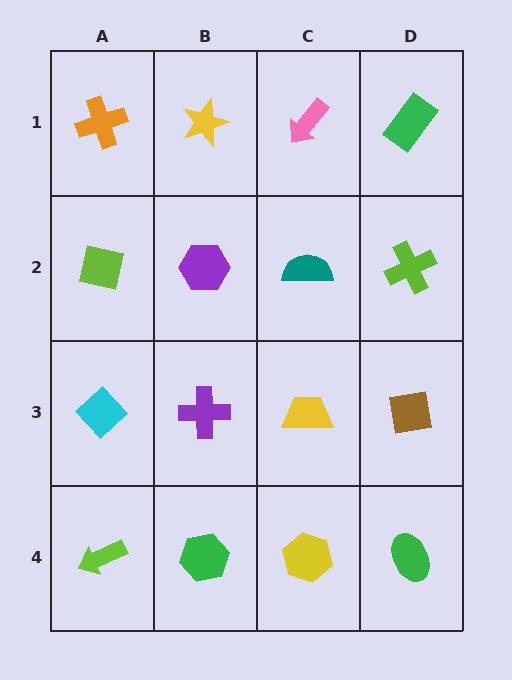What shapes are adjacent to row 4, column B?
A purple cross (row 3, column B), a lime arrow (row 4, column A), a yellow hexagon (row 4, column C).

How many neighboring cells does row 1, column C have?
3.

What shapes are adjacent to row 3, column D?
A lime cross (row 2, column D), a green ellipse (row 4, column D), a yellow trapezoid (row 3, column C).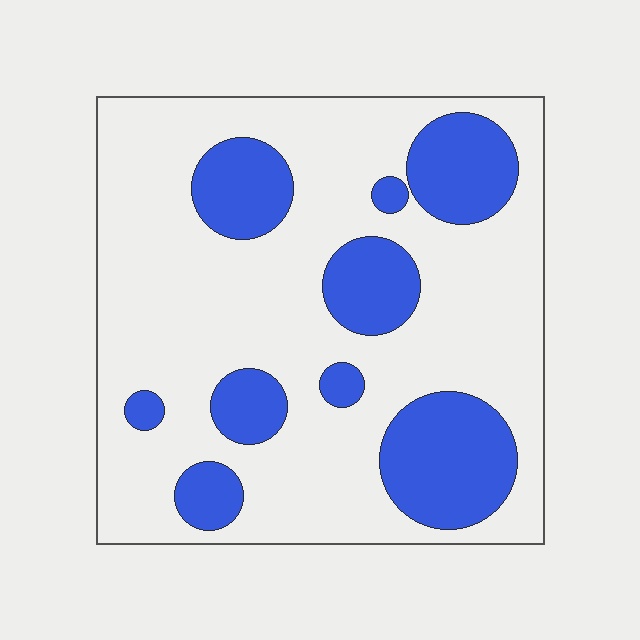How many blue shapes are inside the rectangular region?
9.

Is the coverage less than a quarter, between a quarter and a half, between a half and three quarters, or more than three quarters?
Between a quarter and a half.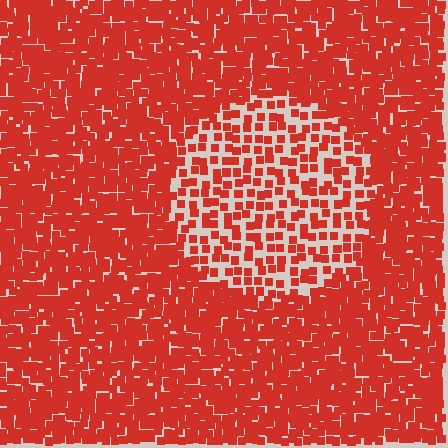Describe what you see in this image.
The image contains small red elements arranged at two different densities. A circle-shaped region is visible where the elements are less densely packed than the surrounding area.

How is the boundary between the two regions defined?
The boundary is defined by a change in element density (approximately 2.2x ratio). All elements are the same color, size, and shape.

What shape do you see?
I see a circle.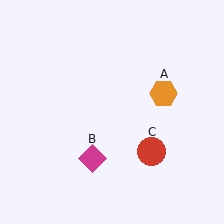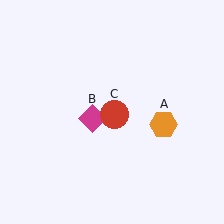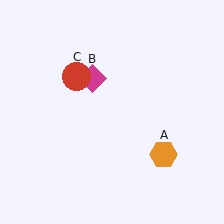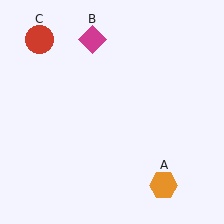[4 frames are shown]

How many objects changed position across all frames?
3 objects changed position: orange hexagon (object A), magenta diamond (object B), red circle (object C).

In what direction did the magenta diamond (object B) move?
The magenta diamond (object B) moved up.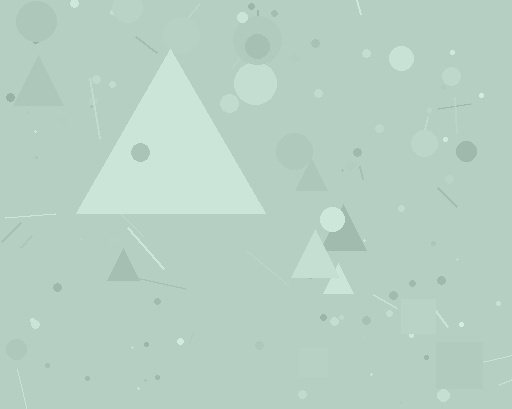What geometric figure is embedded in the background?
A triangle is embedded in the background.